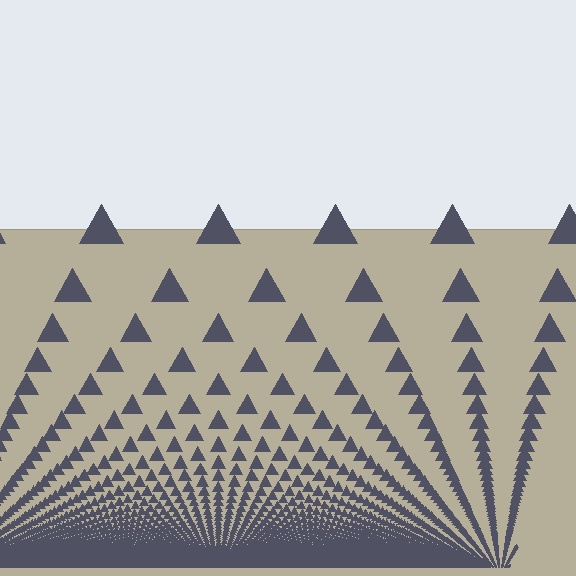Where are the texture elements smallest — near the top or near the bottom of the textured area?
Near the bottom.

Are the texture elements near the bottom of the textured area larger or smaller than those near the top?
Smaller. The gradient is inverted — elements near the bottom are smaller and denser.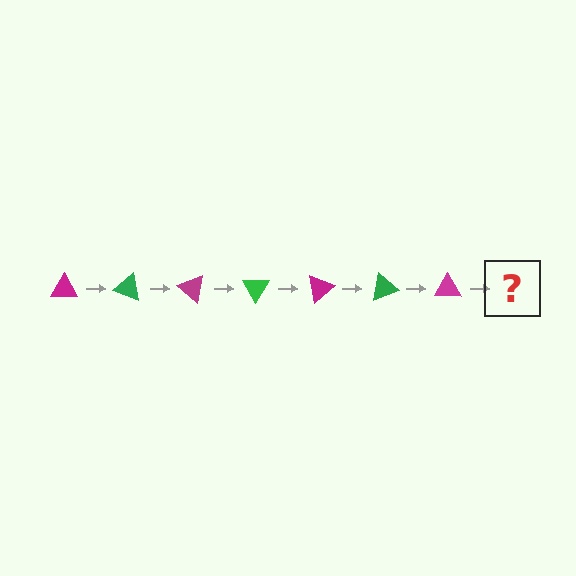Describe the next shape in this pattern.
It should be a green triangle, rotated 140 degrees from the start.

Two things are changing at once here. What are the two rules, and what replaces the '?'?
The two rules are that it rotates 20 degrees each step and the color cycles through magenta and green. The '?' should be a green triangle, rotated 140 degrees from the start.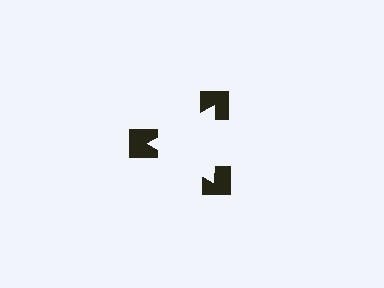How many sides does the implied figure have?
3 sides.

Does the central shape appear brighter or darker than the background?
It typically appears slightly brighter than the background, even though no actual brightness change is drawn.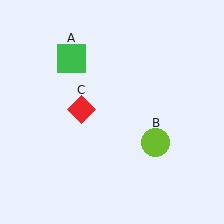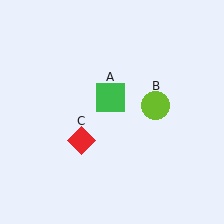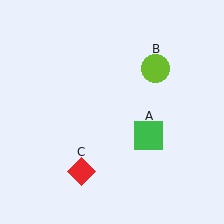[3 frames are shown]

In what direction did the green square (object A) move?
The green square (object A) moved down and to the right.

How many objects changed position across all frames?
3 objects changed position: green square (object A), lime circle (object B), red diamond (object C).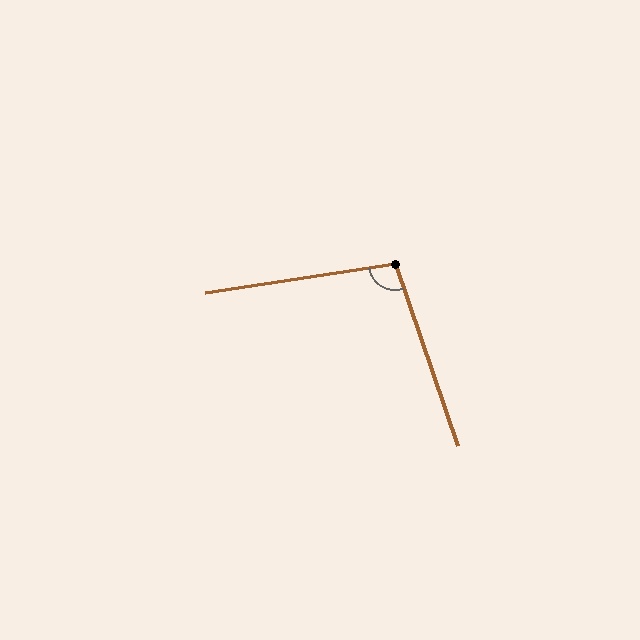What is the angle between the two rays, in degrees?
Approximately 100 degrees.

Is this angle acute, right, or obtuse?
It is obtuse.